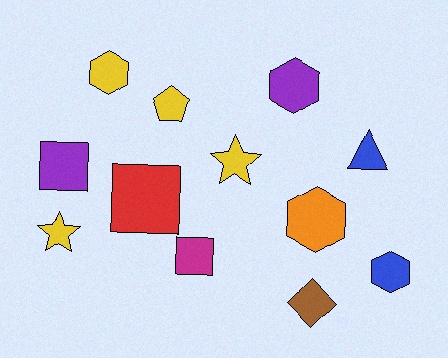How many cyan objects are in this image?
There are no cyan objects.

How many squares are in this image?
There are 3 squares.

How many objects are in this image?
There are 12 objects.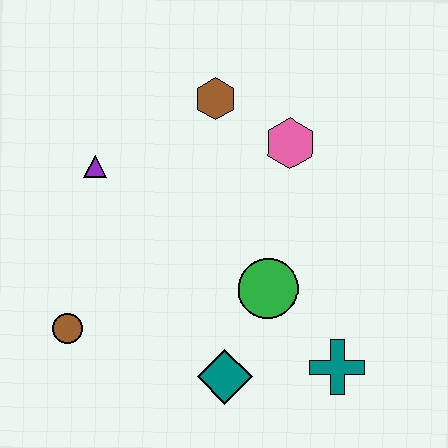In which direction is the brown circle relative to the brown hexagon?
The brown circle is below the brown hexagon.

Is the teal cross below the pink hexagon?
Yes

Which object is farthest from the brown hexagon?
The teal cross is farthest from the brown hexagon.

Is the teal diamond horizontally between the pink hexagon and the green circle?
No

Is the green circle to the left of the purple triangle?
No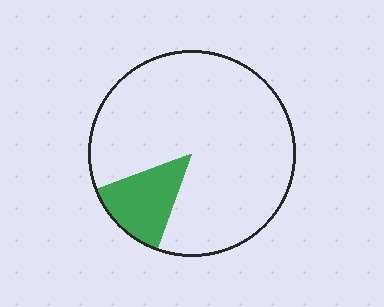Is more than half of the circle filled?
No.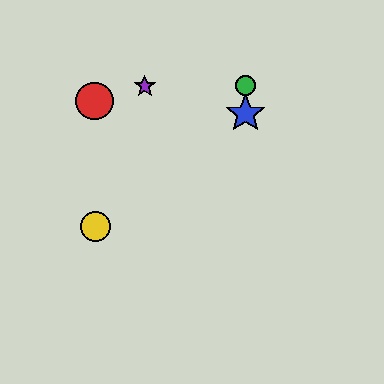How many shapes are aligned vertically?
2 shapes (the blue star, the green circle) are aligned vertically.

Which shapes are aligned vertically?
The blue star, the green circle are aligned vertically.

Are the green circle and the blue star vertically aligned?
Yes, both are at x≈245.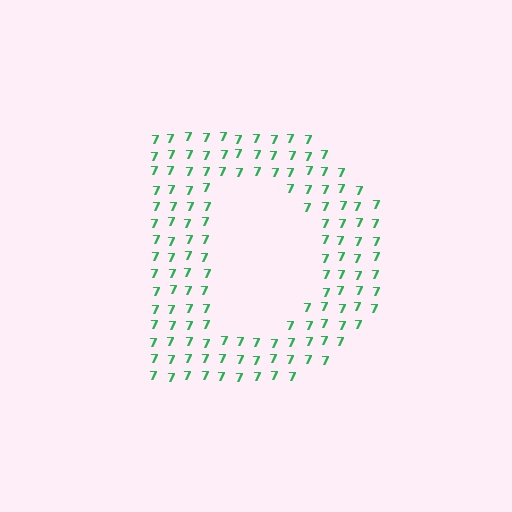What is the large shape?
The large shape is the letter D.